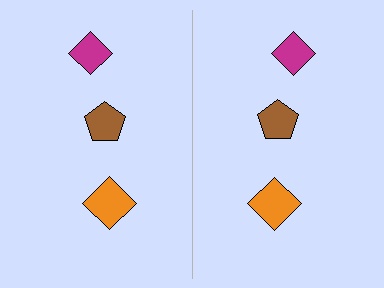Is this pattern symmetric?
Yes, this pattern has bilateral (reflection) symmetry.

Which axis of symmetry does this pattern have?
The pattern has a vertical axis of symmetry running through the center of the image.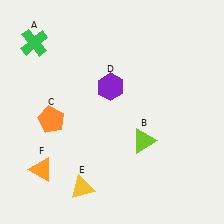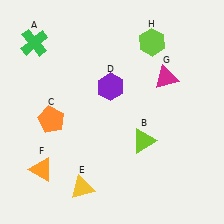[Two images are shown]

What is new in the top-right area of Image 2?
A lime hexagon (H) was added in the top-right area of Image 2.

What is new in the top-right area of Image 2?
A magenta triangle (G) was added in the top-right area of Image 2.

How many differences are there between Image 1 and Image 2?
There are 2 differences between the two images.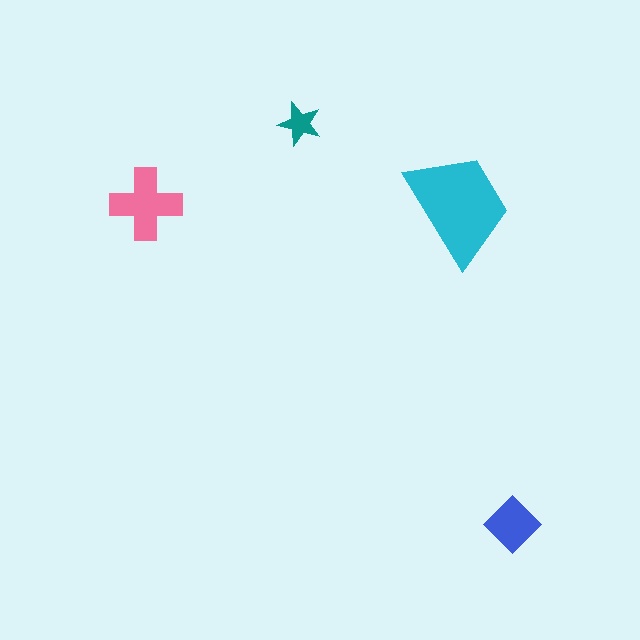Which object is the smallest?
The teal star.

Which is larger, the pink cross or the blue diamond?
The pink cross.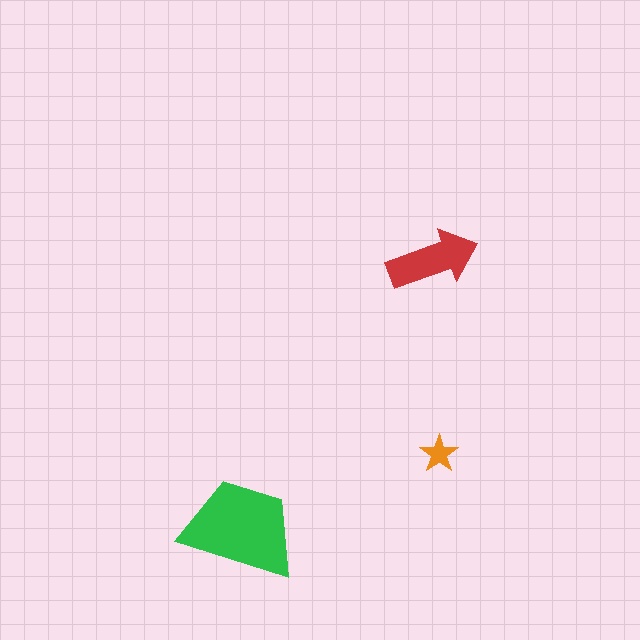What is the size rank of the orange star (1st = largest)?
3rd.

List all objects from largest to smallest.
The green trapezoid, the red arrow, the orange star.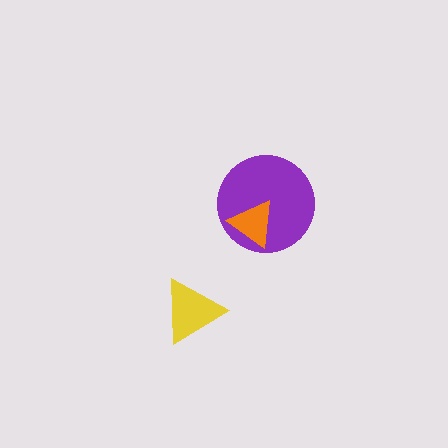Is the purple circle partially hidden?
Yes, it is partially covered by another shape.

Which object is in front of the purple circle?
The orange triangle is in front of the purple circle.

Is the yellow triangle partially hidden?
No, no other shape covers it.